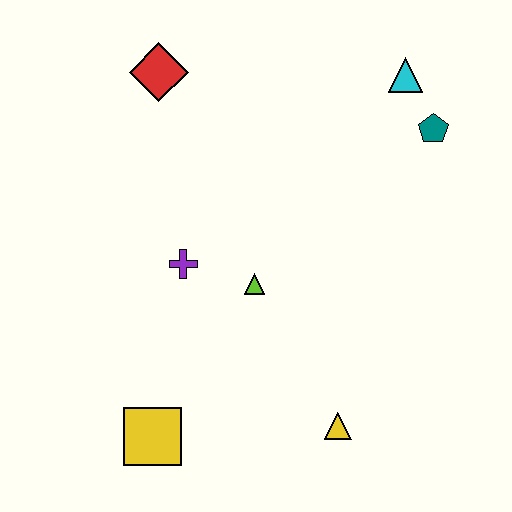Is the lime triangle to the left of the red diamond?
No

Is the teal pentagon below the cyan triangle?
Yes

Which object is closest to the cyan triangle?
The teal pentagon is closest to the cyan triangle.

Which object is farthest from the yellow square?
The cyan triangle is farthest from the yellow square.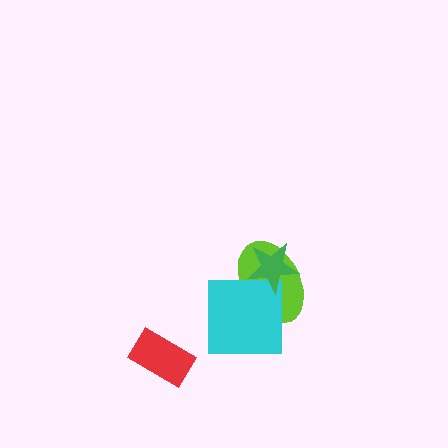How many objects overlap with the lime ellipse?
2 objects overlap with the lime ellipse.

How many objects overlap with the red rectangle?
0 objects overlap with the red rectangle.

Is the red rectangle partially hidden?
No, no other shape covers it.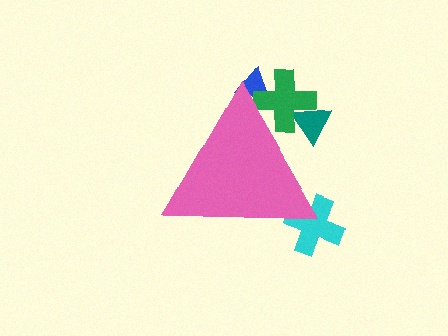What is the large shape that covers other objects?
A pink triangle.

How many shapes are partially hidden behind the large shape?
4 shapes are partially hidden.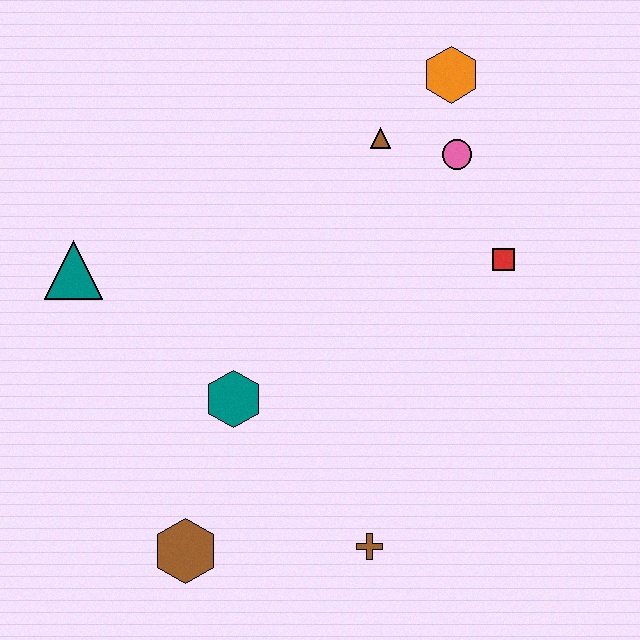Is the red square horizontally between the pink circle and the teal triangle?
No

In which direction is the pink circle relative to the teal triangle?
The pink circle is to the right of the teal triangle.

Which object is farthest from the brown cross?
The orange hexagon is farthest from the brown cross.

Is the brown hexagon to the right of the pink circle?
No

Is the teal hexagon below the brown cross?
No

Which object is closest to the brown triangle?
The pink circle is closest to the brown triangle.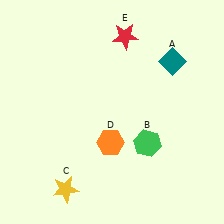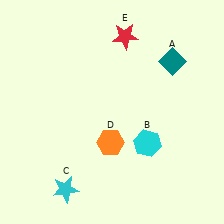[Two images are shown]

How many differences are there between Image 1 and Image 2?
There are 2 differences between the two images.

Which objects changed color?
B changed from green to cyan. C changed from yellow to cyan.